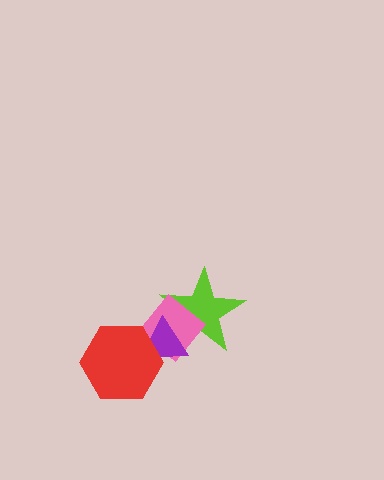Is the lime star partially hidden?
Yes, it is partially covered by another shape.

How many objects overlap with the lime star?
2 objects overlap with the lime star.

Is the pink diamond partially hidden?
Yes, it is partially covered by another shape.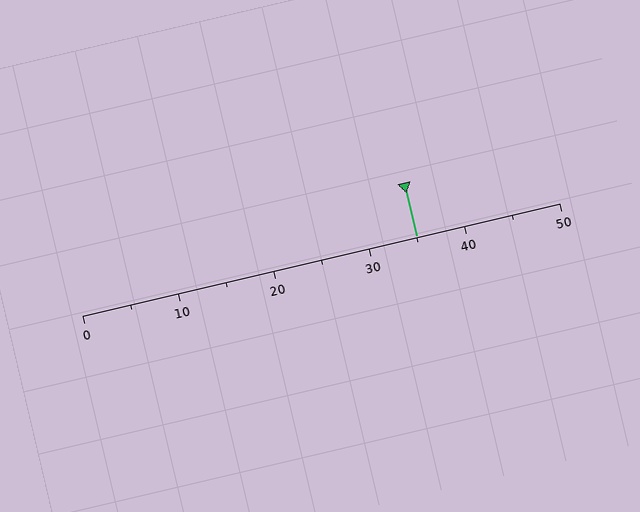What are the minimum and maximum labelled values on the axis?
The axis runs from 0 to 50.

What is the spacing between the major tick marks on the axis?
The major ticks are spaced 10 apart.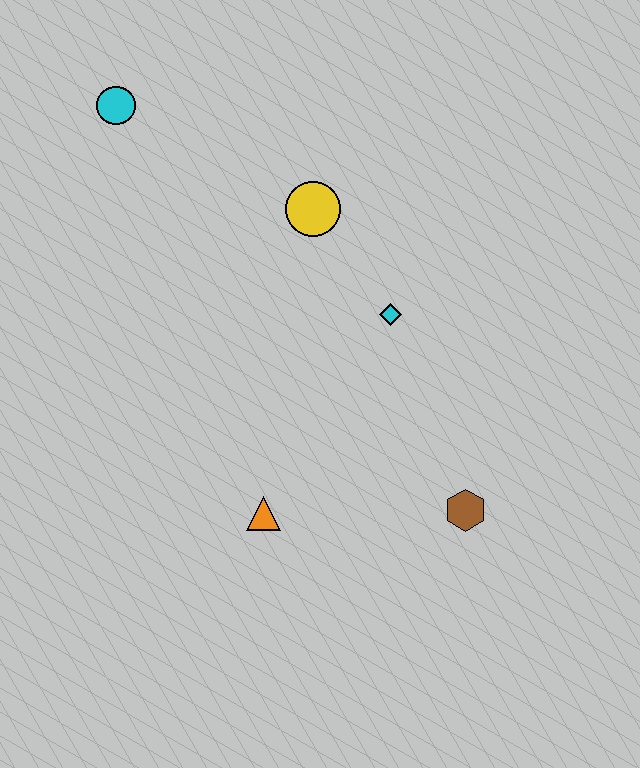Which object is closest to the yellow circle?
The cyan diamond is closest to the yellow circle.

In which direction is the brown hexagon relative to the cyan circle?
The brown hexagon is below the cyan circle.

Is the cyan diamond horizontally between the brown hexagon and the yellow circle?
Yes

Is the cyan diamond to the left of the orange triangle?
No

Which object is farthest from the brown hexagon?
The cyan circle is farthest from the brown hexagon.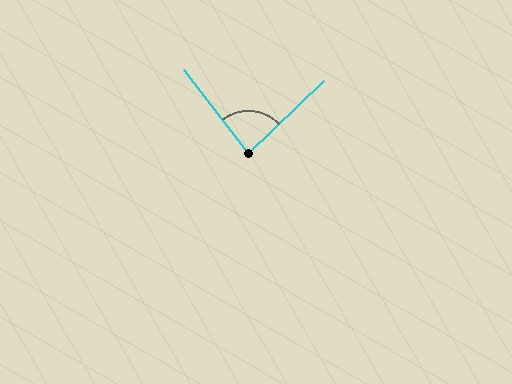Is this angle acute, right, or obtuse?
It is acute.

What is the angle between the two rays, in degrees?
Approximately 84 degrees.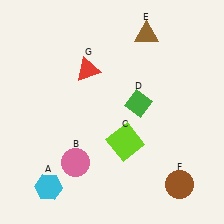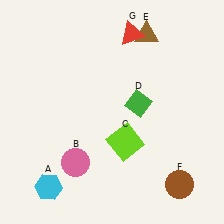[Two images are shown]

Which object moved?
The red triangle (G) moved right.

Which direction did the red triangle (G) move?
The red triangle (G) moved right.